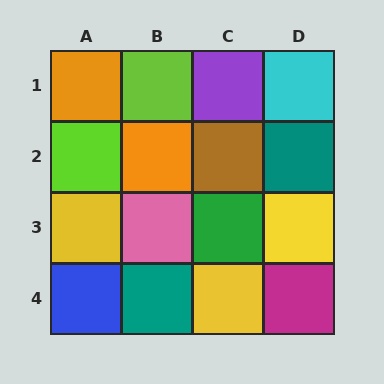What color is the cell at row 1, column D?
Cyan.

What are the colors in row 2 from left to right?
Lime, orange, brown, teal.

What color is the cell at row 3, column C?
Green.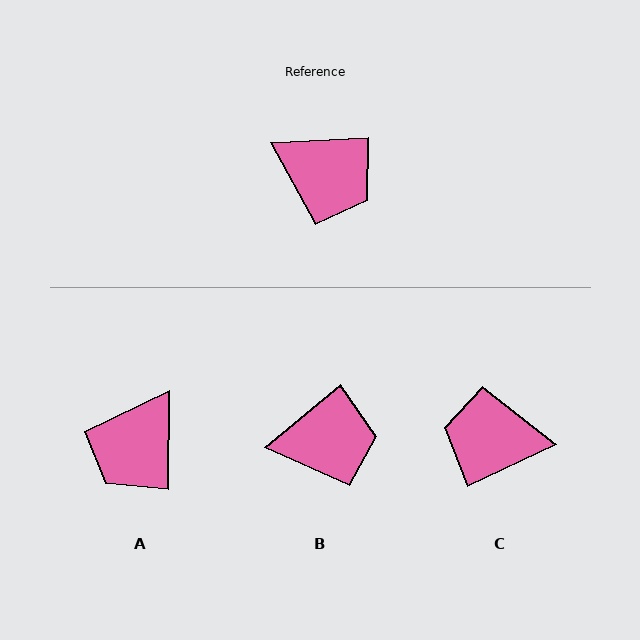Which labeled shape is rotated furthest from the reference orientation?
C, about 157 degrees away.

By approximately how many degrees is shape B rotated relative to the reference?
Approximately 37 degrees counter-clockwise.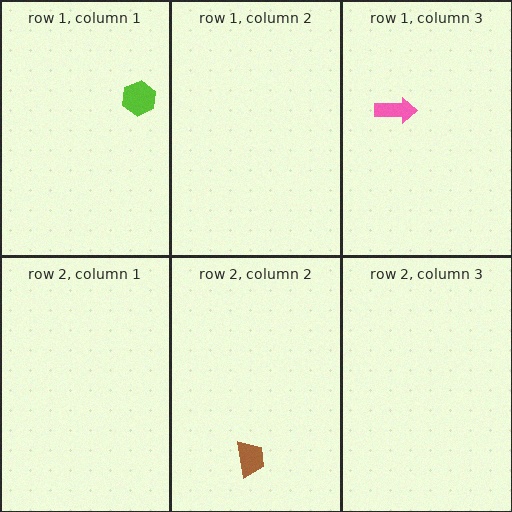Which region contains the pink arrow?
The row 1, column 3 region.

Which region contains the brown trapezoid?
The row 2, column 2 region.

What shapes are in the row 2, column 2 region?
The brown trapezoid.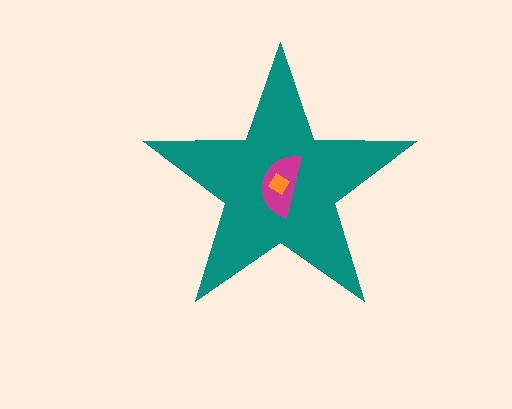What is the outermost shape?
The teal star.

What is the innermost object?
The orange diamond.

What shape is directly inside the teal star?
The magenta semicircle.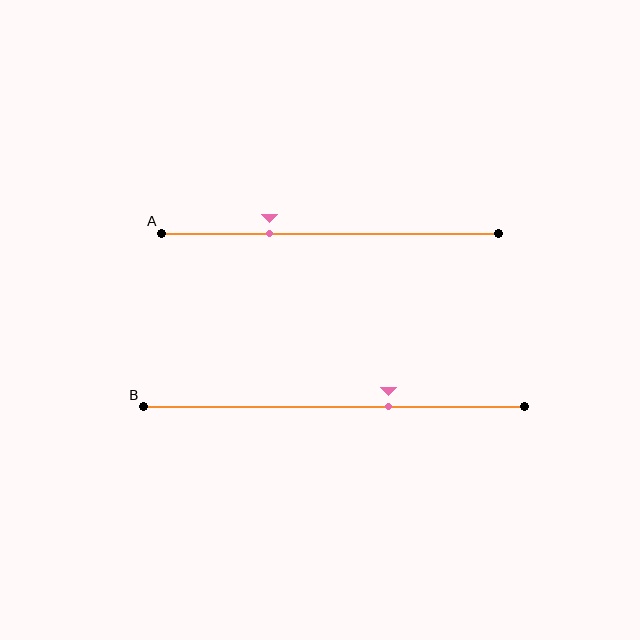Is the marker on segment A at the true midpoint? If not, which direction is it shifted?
No, the marker on segment A is shifted to the left by about 18% of the segment length.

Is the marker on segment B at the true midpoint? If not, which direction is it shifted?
No, the marker on segment B is shifted to the right by about 14% of the segment length.